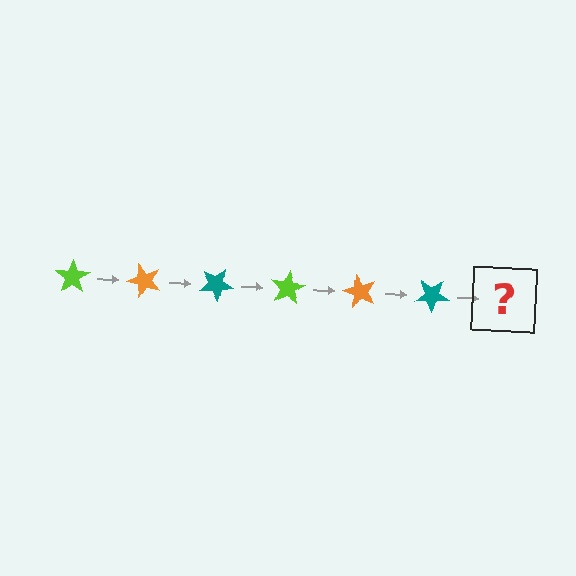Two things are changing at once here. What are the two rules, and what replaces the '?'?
The two rules are that it rotates 50 degrees each step and the color cycles through lime, orange, and teal. The '?' should be a lime star, rotated 300 degrees from the start.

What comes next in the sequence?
The next element should be a lime star, rotated 300 degrees from the start.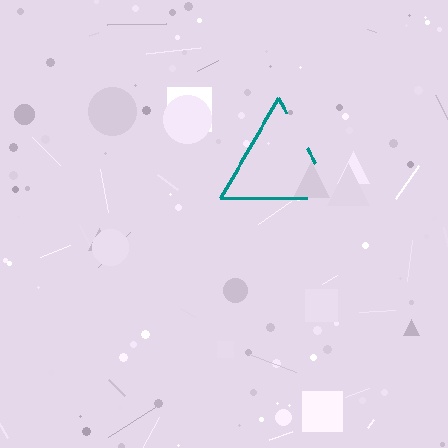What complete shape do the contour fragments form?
The contour fragments form a triangle.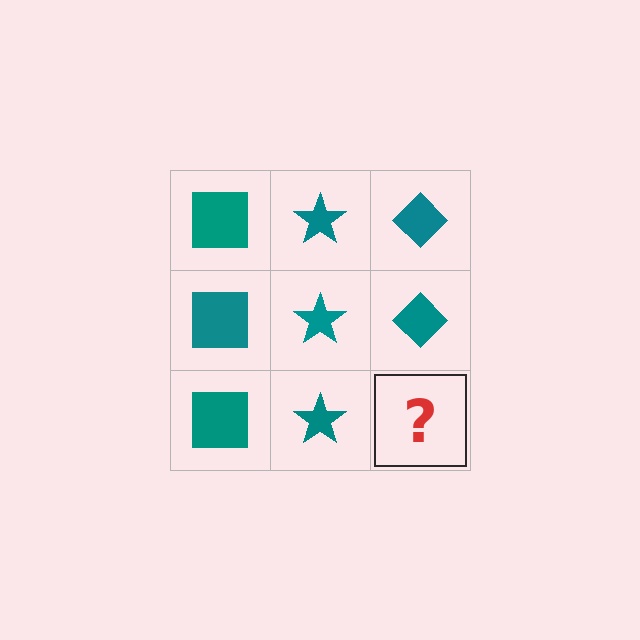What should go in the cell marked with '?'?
The missing cell should contain a teal diamond.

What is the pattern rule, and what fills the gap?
The rule is that each column has a consistent shape. The gap should be filled with a teal diamond.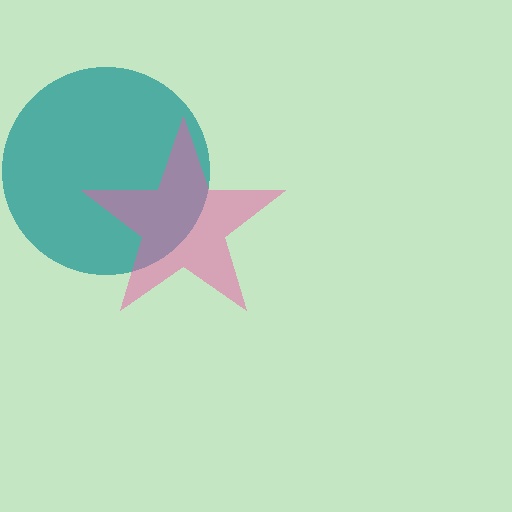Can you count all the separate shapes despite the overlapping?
Yes, there are 2 separate shapes.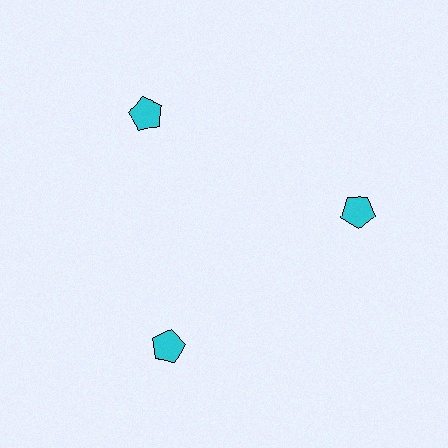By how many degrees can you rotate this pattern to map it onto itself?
The pattern maps onto itself every 120 degrees of rotation.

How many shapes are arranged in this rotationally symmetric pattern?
There are 3 shapes, arranged in 3 groups of 1.